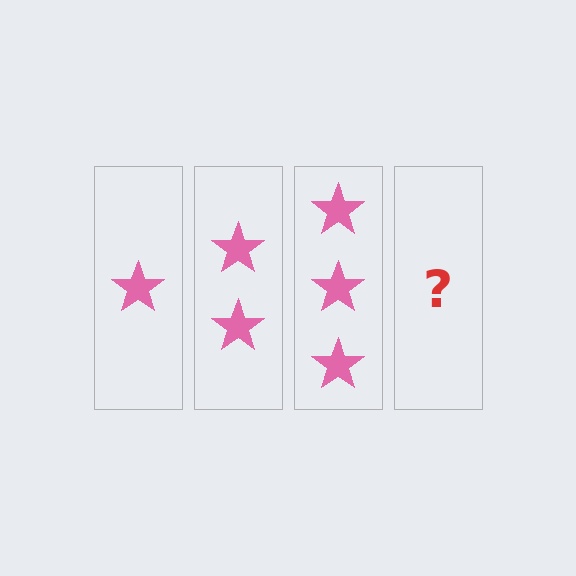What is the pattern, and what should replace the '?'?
The pattern is that each step adds one more star. The '?' should be 4 stars.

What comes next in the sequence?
The next element should be 4 stars.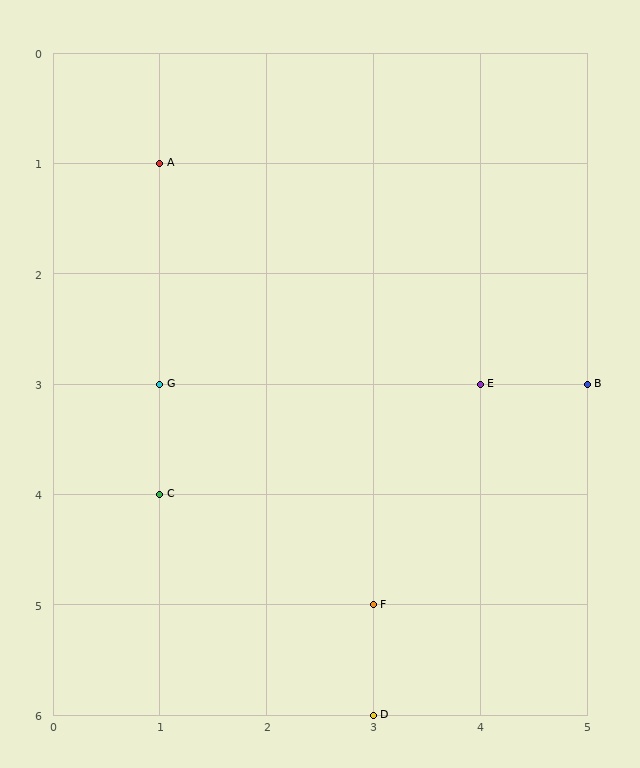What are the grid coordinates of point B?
Point B is at grid coordinates (5, 3).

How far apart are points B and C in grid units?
Points B and C are 4 columns and 1 row apart (about 4.1 grid units diagonally).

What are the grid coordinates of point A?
Point A is at grid coordinates (1, 1).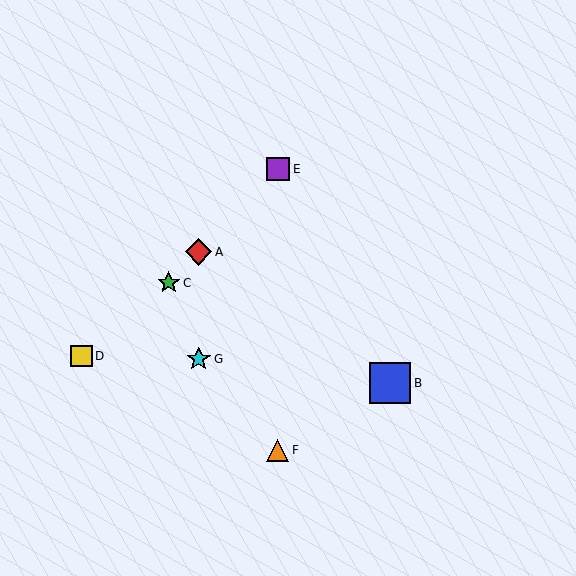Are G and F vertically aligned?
No, G is at x≈199 and F is at x≈278.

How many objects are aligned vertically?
2 objects (A, G) are aligned vertically.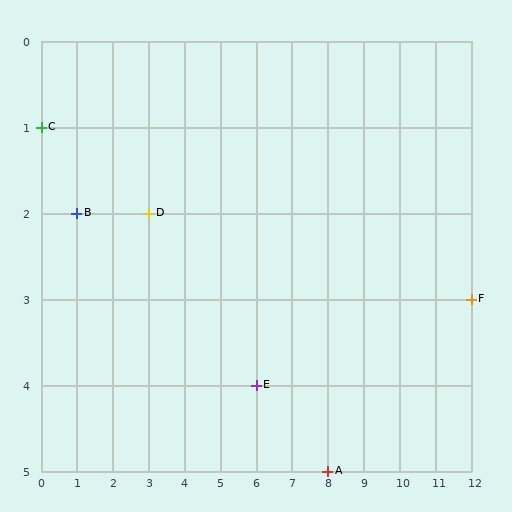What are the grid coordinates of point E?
Point E is at grid coordinates (6, 4).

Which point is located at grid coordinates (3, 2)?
Point D is at (3, 2).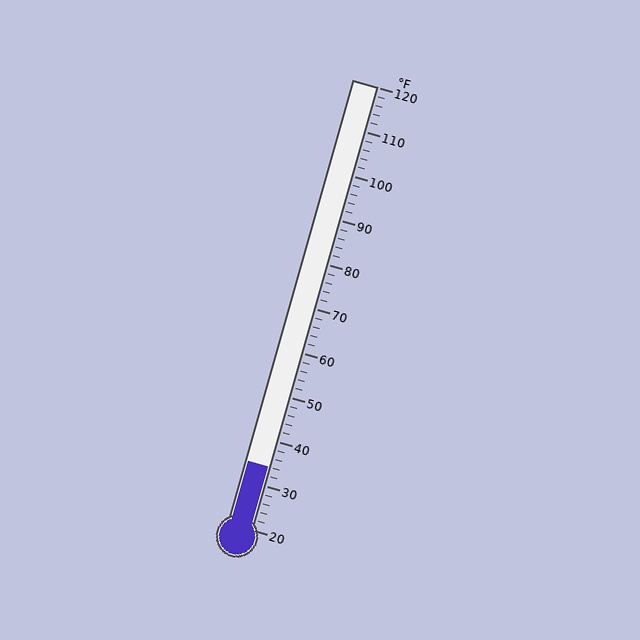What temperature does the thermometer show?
The thermometer shows approximately 34°F.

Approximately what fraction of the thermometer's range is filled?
The thermometer is filled to approximately 15% of its range.